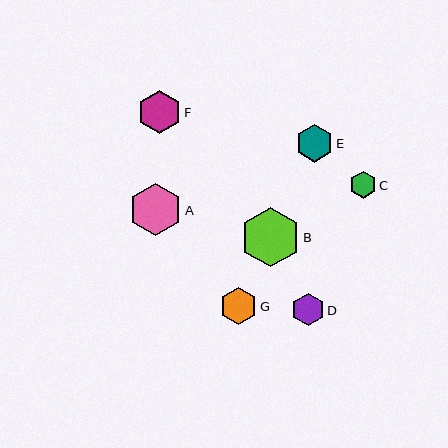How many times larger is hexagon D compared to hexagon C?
Hexagon D is approximately 1.2 times the size of hexagon C.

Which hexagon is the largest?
Hexagon B is the largest with a size of approximately 59 pixels.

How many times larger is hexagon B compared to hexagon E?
Hexagon B is approximately 1.6 times the size of hexagon E.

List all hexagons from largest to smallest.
From largest to smallest: B, A, F, E, G, D, C.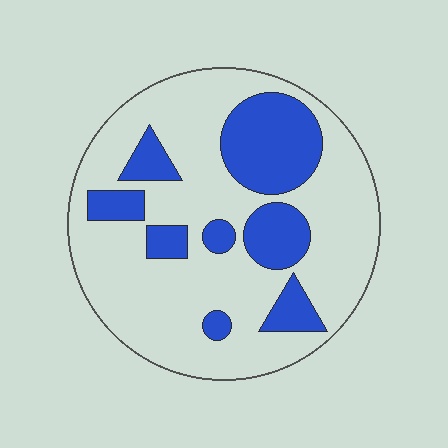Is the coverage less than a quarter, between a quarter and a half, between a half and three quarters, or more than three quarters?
Between a quarter and a half.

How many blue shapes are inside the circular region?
8.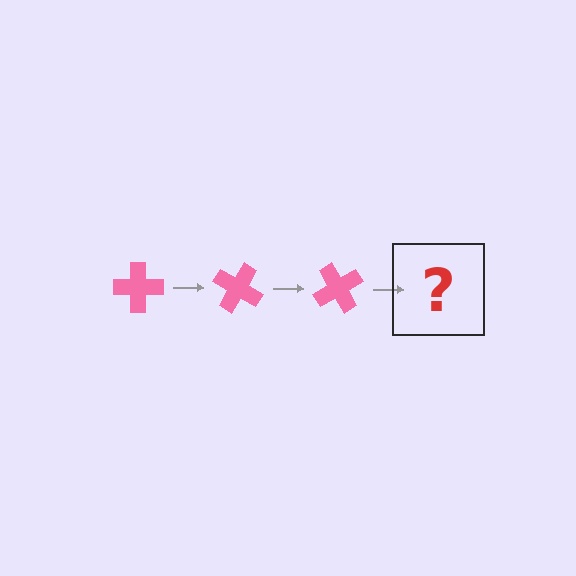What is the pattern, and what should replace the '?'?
The pattern is that the cross rotates 30 degrees each step. The '?' should be a pink cross rotated 90 degrees.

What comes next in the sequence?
The next element should be a pink cross rotated 90 degrees.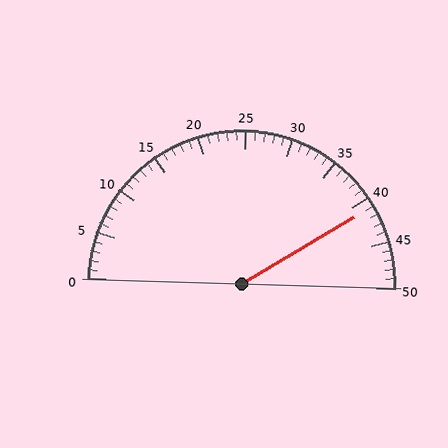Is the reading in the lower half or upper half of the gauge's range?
The reading is in the upper half of the range (0 to 50).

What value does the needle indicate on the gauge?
The needle indicates approximately 41.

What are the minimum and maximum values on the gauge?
The gauge ranges from 0 to 50.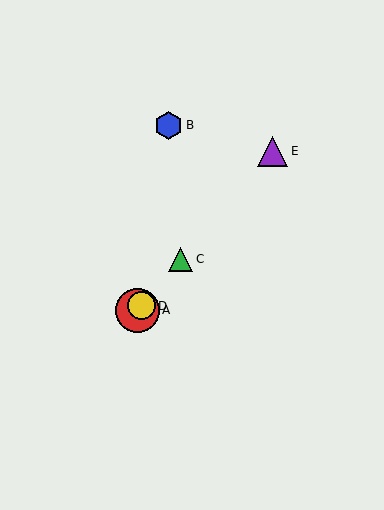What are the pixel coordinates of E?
Object E is at (273, 151).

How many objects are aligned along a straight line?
4 objects (A, C, D, E) are aligned along a straight line.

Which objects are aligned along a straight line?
Objects A, C, D, E are aligned along a straight line.